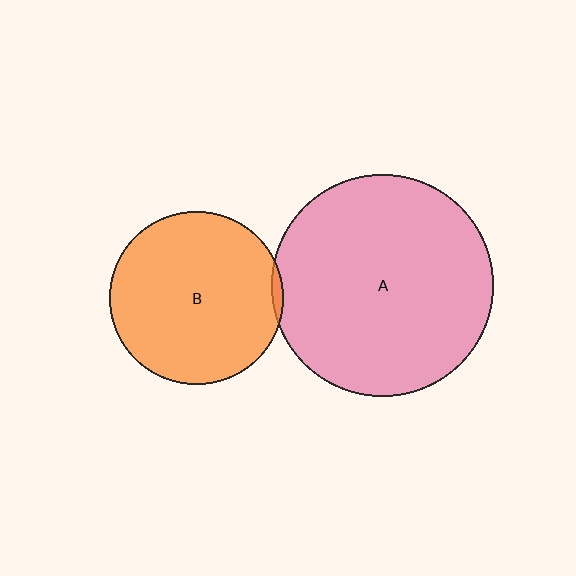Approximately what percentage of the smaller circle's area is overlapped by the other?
Approximately 5%.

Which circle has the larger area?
Circle A (pink).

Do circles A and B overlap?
Yes.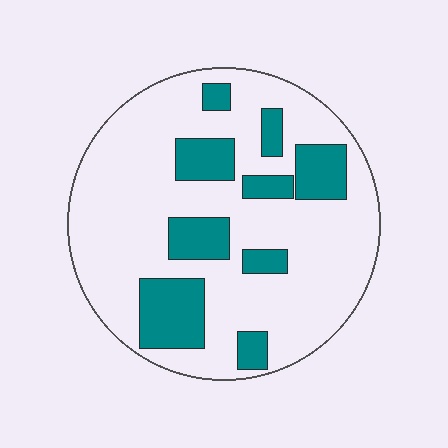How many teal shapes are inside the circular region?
9.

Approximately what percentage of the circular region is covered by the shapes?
Approximately 25%.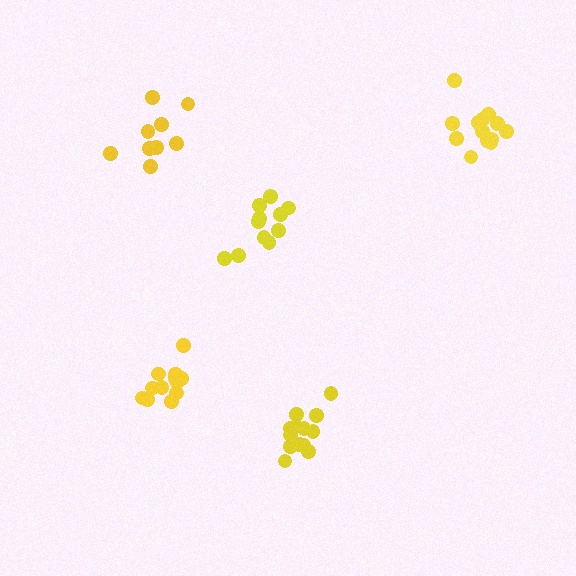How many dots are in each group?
Group 1: 11 dots, Group 2: 12 dots, Group 3: 9 dots, Group 4: 14 dots, Group 5: 13 dots (59 total).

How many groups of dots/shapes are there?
There are 5 groups.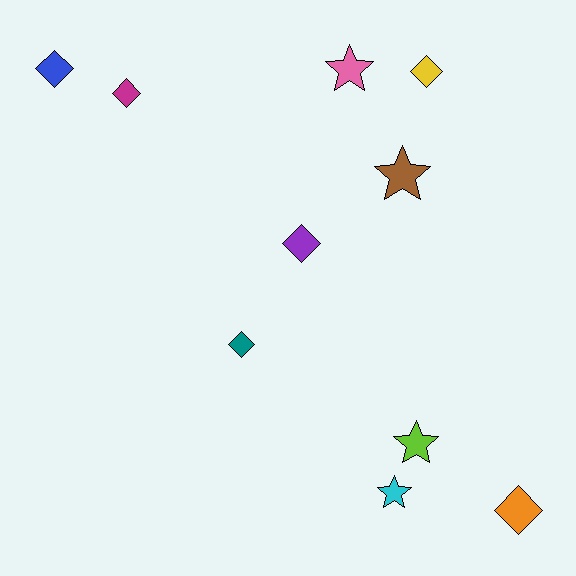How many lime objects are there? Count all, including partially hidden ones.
There is 1 lime object.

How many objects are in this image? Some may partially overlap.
There are 10 objects.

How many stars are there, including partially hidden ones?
There are 4 stars.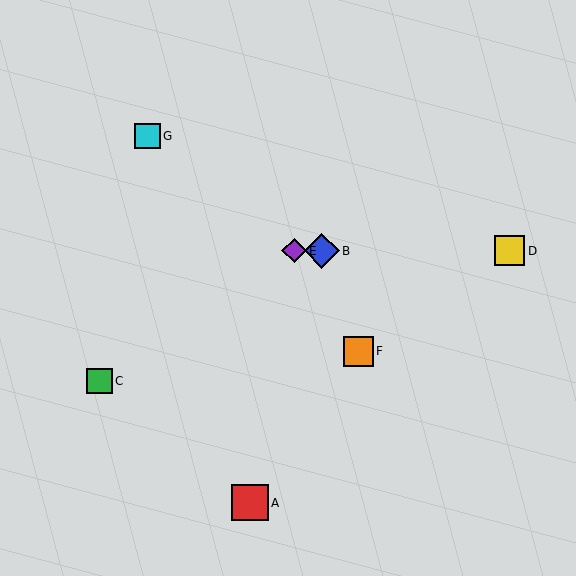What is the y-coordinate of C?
Object C is at y≈381.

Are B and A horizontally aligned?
No, B is at y≈251 and A is at y≈503.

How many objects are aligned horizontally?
3 objects (B, D, E) are aligned horizontally.